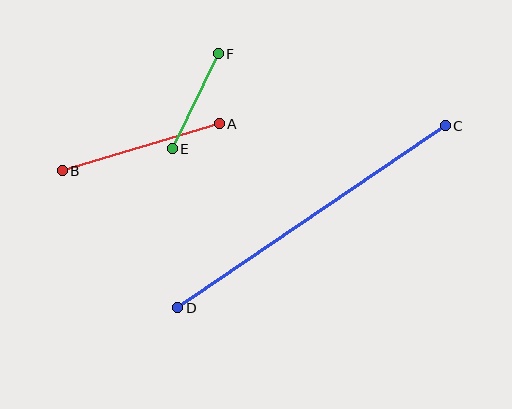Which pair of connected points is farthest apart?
Points C and D are farthest apart.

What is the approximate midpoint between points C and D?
The midpoint is at approximately (311, 217) pixels.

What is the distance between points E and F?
The distance is approximately 106 pixels.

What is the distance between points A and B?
The distance is approximately 164 pixels.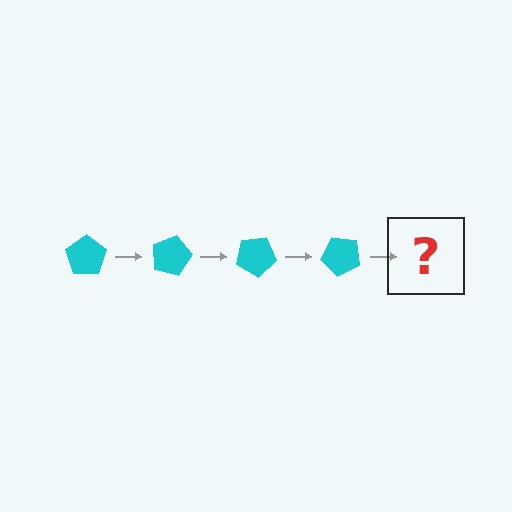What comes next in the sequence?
The next element should be a cyan pentagon rotated 60 degrees.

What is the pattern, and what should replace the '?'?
The pattern is that the pentagon rotates 15 degrees each step. The '?' should be a cyan pentagon rotated 60 degrees.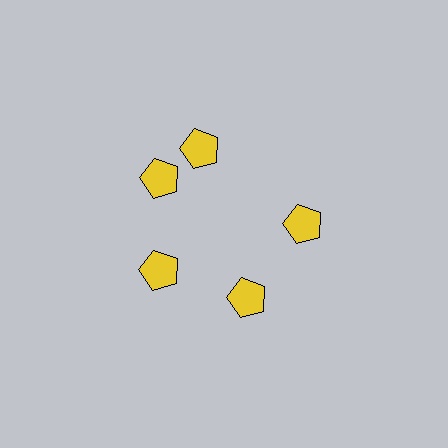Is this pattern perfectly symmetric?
No. The 5 yellow pentagons are arranged in a ring, but one element near the 1 o'clock position is rotated out of alignment along the ring, breaking the 5-fold rotational symmetry.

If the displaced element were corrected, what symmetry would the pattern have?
It would have 5-fold rotational symmetry — the pattern would map onto itself every 72 degrees.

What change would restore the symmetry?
The symmetry would be restored by rotating it back into even spacing with its neighbors so that all 5 pentagons sit at equal angles and equal distance from the center.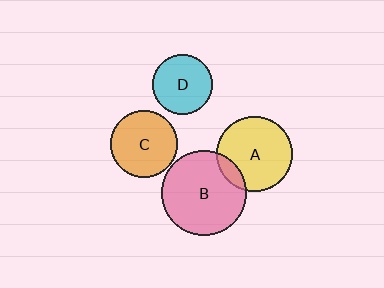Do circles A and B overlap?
Yes.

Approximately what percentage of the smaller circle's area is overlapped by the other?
Approximately 10%.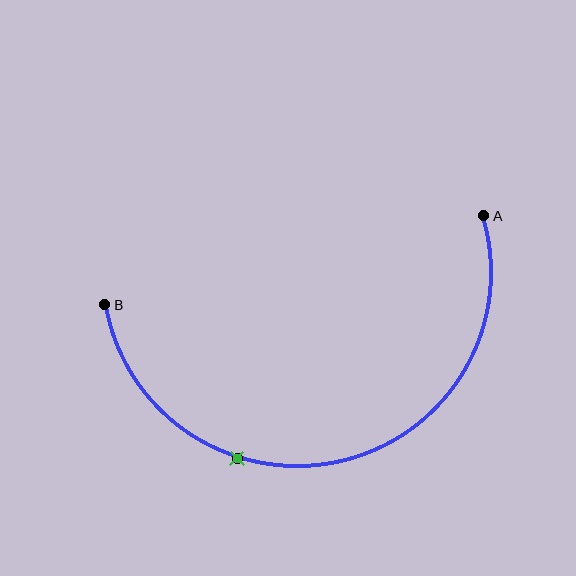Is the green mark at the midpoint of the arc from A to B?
No. The green mark lies on the arc but is closer to endpoint B. The arc midpoint would be at the point on the curve equidistant along the arc from both A and B.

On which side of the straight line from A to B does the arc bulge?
The arc bulges below the straight line connecting A and B.